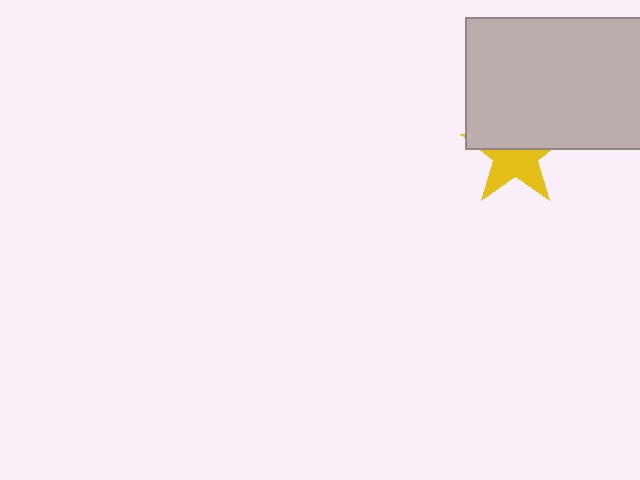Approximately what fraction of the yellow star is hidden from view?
Roughly 49% of the yellow star is hidden behind the light gray rectangle.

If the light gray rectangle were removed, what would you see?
You would see the complete yellow star.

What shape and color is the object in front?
The object in front is a light gray rectangle.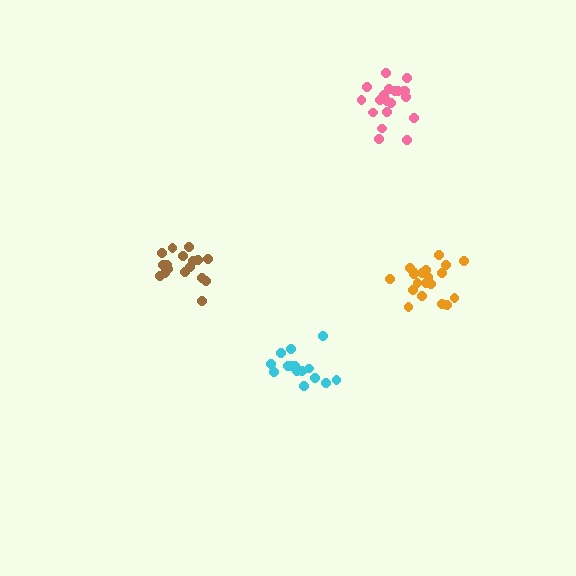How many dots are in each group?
Group 1: 20 dots, Group 2: 20 dots, Group 3: 18 dots, Group 4: 16 dots (74 total).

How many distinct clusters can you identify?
There are 4 distinct clusters.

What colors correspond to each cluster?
The clusters are colored: pink, orange, brown, cyan.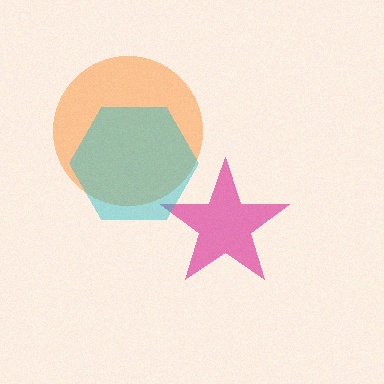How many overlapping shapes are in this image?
There are 3 overlapping shapes in the image.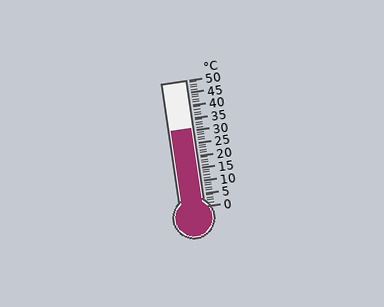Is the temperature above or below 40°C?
The temperature is below 40°C.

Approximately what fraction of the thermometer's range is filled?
The thermometer is filled to approximately 60% of its range.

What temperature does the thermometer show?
The thermometer shows approximately 31°C.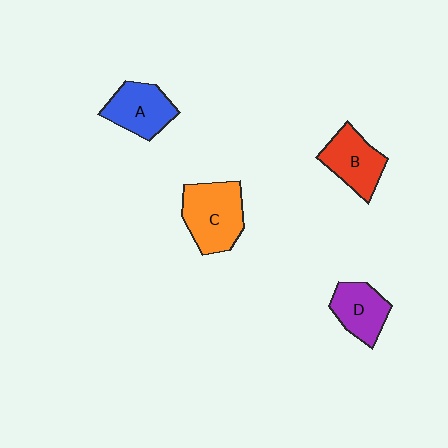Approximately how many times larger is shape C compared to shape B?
Approximately 1.3 times.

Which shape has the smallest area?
Shape D (purple).